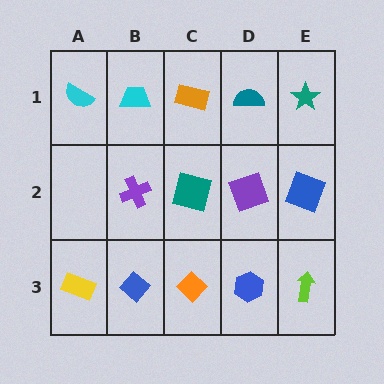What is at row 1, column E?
A teal star.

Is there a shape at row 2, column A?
No, that cell is empty.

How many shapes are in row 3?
5 shapes.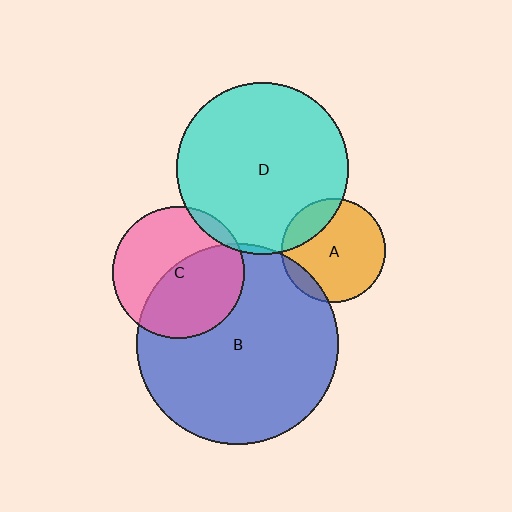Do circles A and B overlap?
Yes.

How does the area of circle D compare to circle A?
Approximately 2.8 times.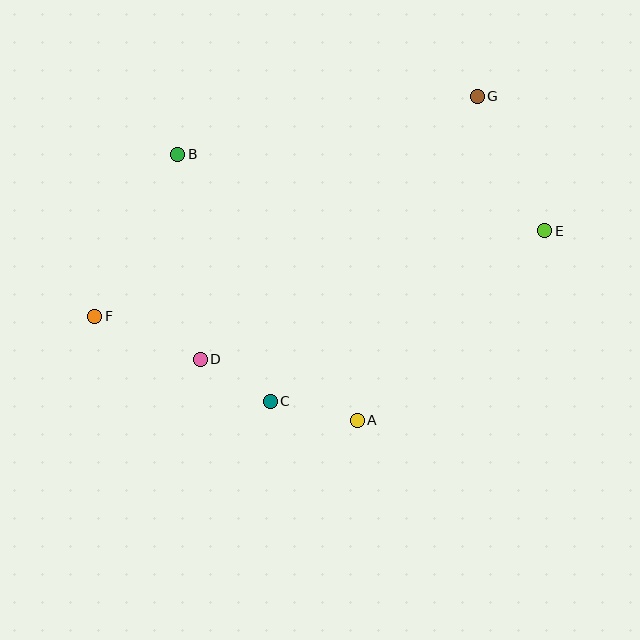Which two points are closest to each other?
Points C and D are closest to each other.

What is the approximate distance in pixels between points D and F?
The distance between D and F is approximately 114 pixels.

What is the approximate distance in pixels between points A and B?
The distance between A and B is approximately 321 pixels.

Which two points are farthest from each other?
Points E and F are farthest from each other.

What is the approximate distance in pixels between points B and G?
The distance between B and G is approximately 305 pixels.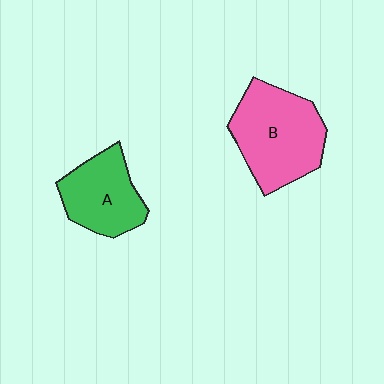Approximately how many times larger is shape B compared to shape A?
Approximately 1.4 times.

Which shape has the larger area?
Shape B (pink).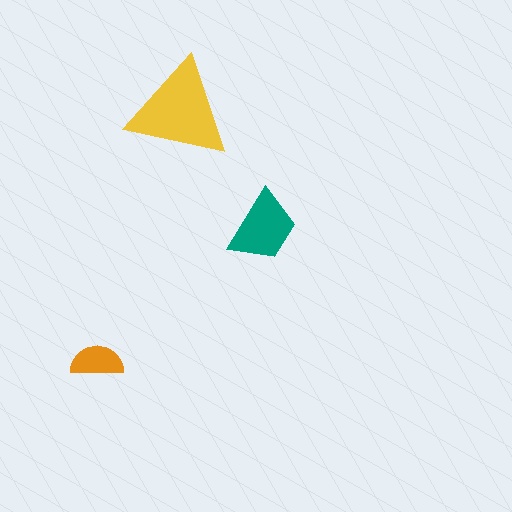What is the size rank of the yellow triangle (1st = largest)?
1st.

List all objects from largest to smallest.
The yellow triangle, the teal trapezoid, the orange semicircle.